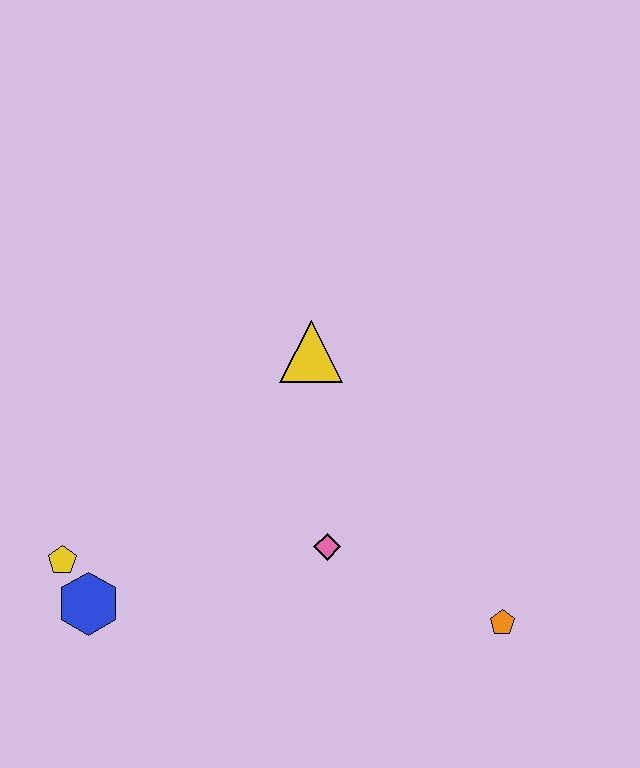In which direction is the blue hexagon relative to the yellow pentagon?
The blue hexagon is below the yellow pentagon.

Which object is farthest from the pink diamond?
The yellow pentagon is farthest from the pink diamond.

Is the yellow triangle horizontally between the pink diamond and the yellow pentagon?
Yes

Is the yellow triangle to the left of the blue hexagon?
No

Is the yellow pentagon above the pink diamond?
No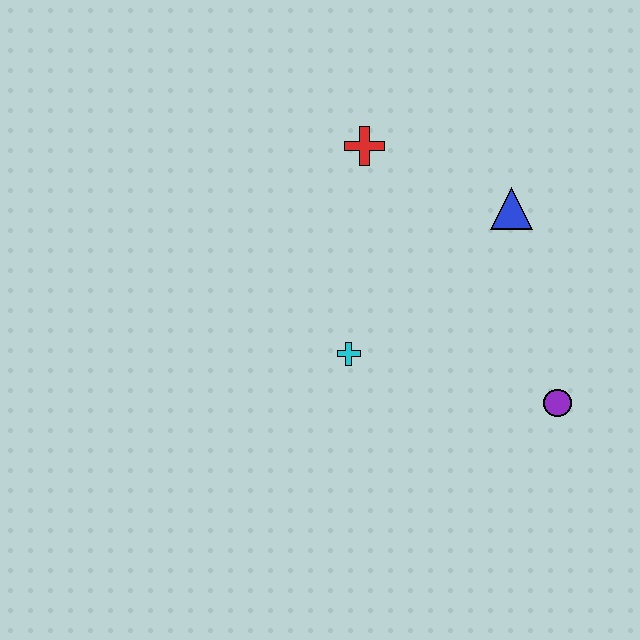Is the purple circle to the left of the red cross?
No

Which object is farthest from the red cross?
The purple circle is farthest from the red cross.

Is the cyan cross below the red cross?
Yes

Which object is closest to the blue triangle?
The red cross is closest to the blue triangle.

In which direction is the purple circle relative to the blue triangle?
The purple circle is below the blue triangle.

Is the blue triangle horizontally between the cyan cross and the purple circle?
Yes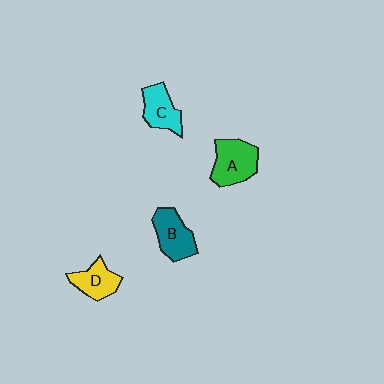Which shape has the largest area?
Shape A (green).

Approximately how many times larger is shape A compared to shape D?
Approximately 1.4 times.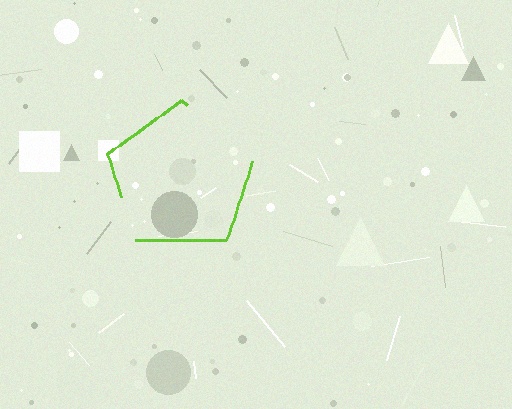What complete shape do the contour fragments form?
The contour fragments form a pentagon.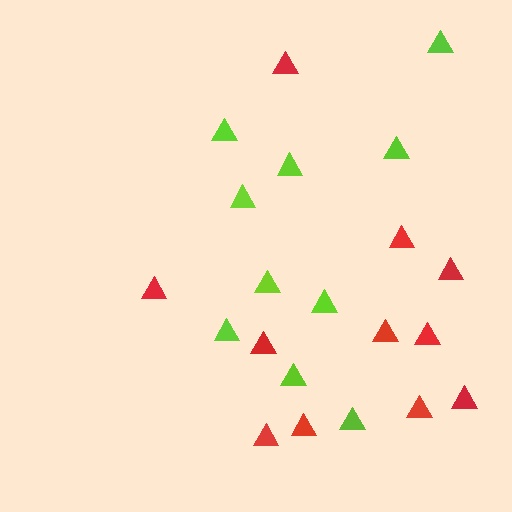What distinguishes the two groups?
There are 2 groups: one group of lime triangles (10) and one group of red triangles (11).